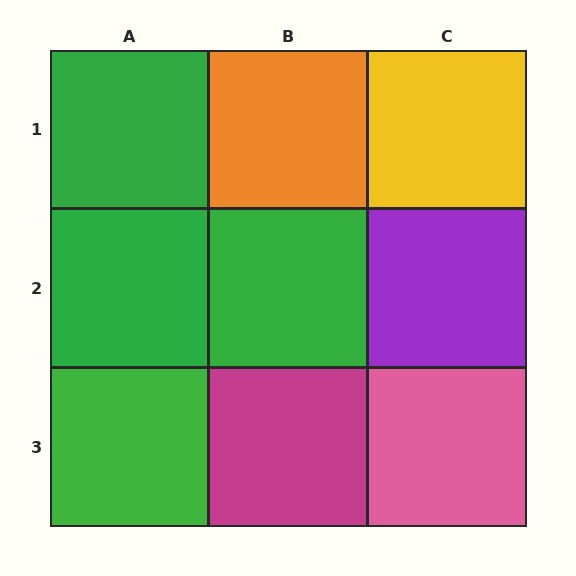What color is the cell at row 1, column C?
Yellow.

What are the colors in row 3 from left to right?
Green, magenta, pink.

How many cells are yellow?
1 cell is yellow.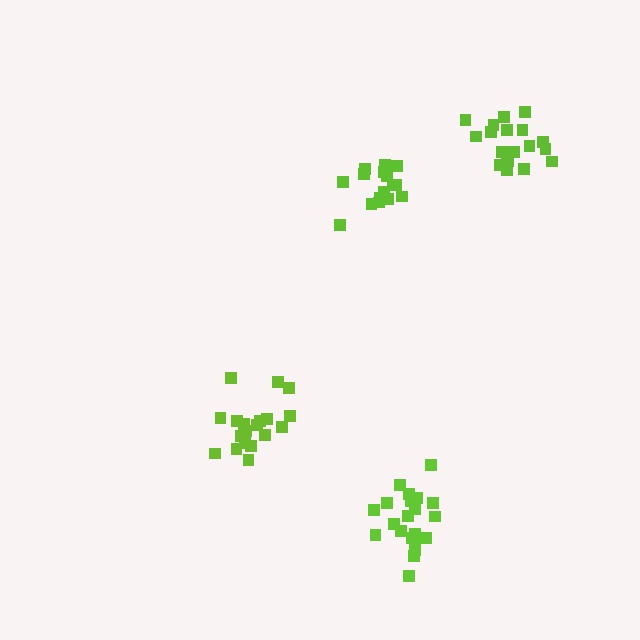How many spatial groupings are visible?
There are 4 spatial groupings.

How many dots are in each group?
Group 1: 17 dots, Group 2: 19 dots, Group 3: 21 dots, Group 4: 19 dots (76 total).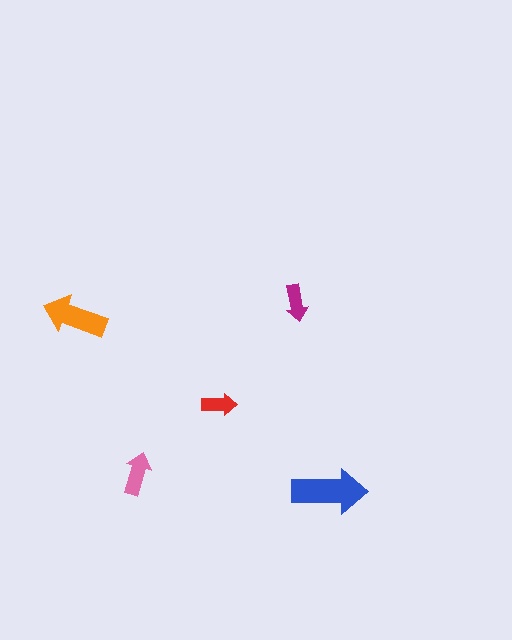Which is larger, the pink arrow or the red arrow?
The pink one.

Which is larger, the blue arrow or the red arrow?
The blue one.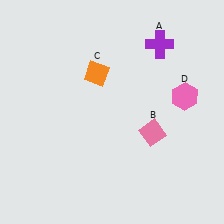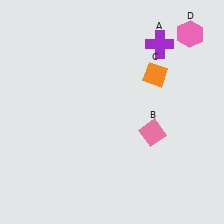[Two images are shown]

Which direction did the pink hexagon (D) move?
The pink hexagon (D) moved up.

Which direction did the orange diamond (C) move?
The orange diamond (C) moved right.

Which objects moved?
The objects that moved are: the orange diamond (C), the pink hexagon (D).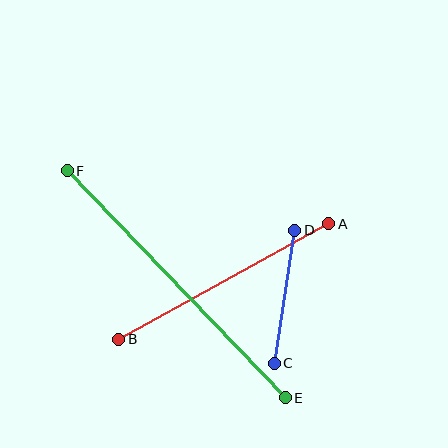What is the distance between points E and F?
The distance is approximately 315 pixels.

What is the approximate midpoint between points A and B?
The midpoint is at approximately (224, 282) pixels.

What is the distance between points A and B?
The distance is approximately 239 pixels.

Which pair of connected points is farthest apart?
Points E and F are farthest apart.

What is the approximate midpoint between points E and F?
The midpoint is at approximately (176, 284) pixels.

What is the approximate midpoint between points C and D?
The midpoint is at approximately (285, 297) pixels.